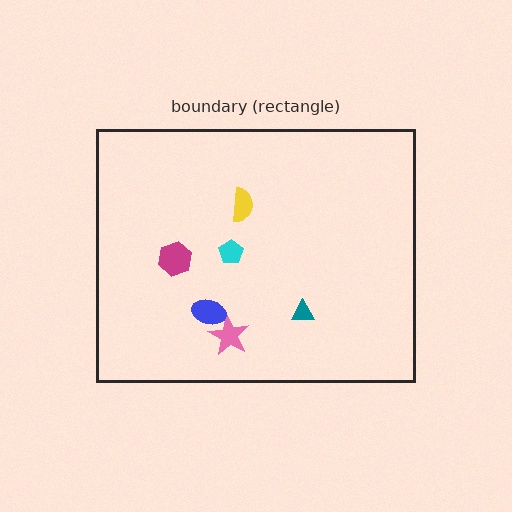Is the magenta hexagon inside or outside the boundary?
Inside.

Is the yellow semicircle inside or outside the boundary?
Inside.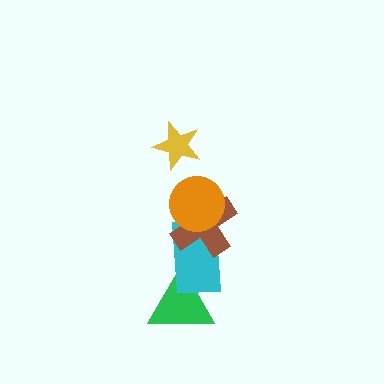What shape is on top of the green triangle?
The cyan rectangle is on top of the green triangle.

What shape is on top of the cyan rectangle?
The brown cross is on top of the cyan rectangle.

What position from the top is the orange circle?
The orange circle is 2nd from the top.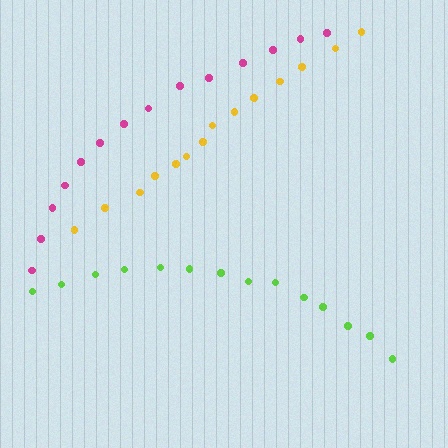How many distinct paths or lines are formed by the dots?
There are 3 distinct paths.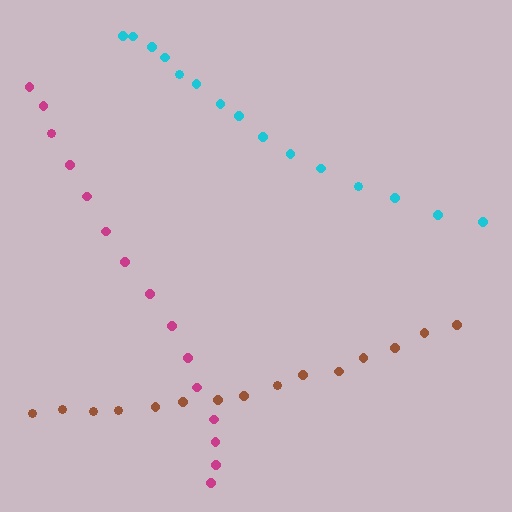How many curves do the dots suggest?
There are 3 distinct paths.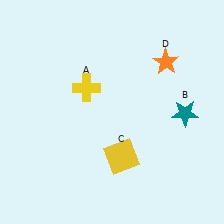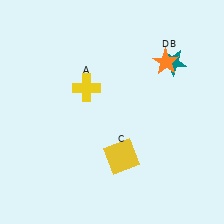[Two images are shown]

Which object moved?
The teal star (B) moved up.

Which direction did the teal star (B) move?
The teal star (B) moved up.